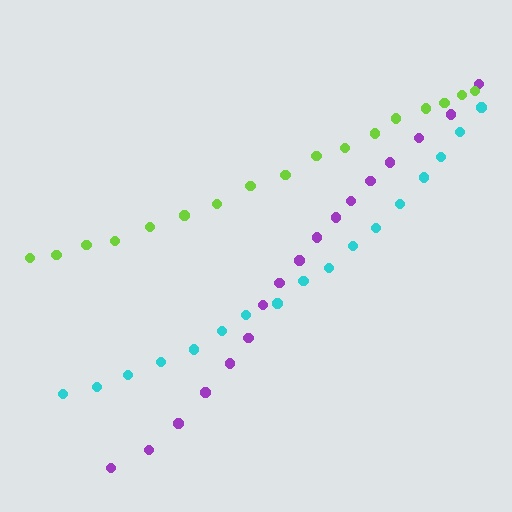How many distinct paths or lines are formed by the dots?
There are 3 distinct paths.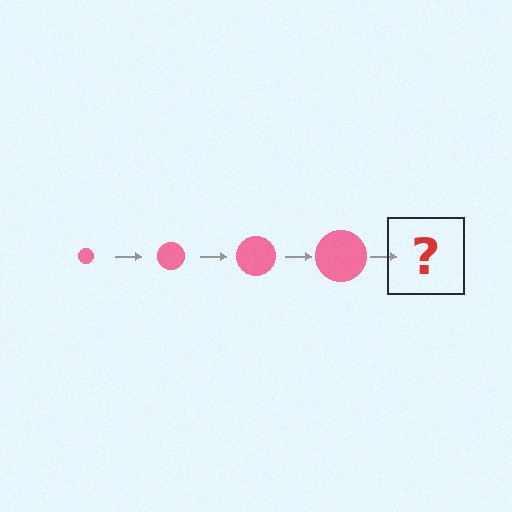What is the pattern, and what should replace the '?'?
The pattern is that the circle gets progressively larger each step. The '?' should be a pink circle, larger than the previous one.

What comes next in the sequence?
The next element should be a pink circle, larger than the previous one.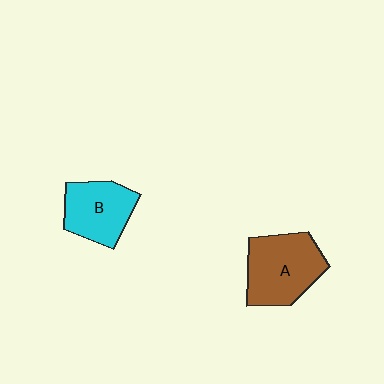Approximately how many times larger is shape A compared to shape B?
Approximately 1.3 times.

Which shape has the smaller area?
Shape B (cyan).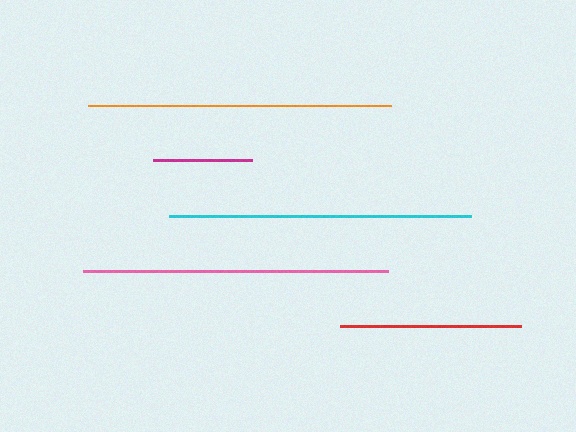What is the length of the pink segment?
The pink segment is approximately 304 pixels long.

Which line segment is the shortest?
The magenta line is the shortest at approximately 99 pixels.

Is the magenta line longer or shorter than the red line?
The red line is longer than the magenta line.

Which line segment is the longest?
The pink line is the longest at approximately 304 pixels.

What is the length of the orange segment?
The orange segment is approximately 303 pixels long.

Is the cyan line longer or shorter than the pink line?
The pink line is longer than the cyan line.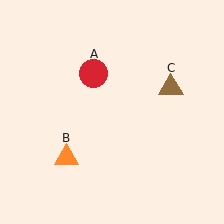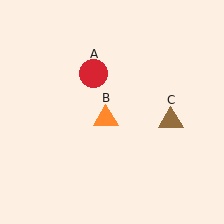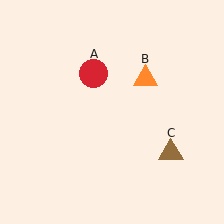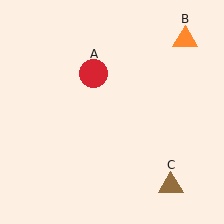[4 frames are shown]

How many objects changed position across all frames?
2 objects changed position: orange triangle (object B), brown triangle (object C).